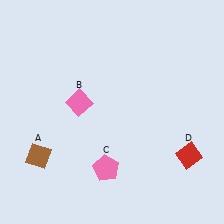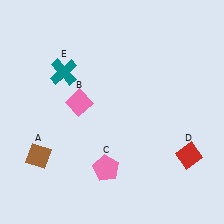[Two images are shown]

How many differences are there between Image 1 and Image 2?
There is 1 difference between the two images.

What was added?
A teal cross (E) was added in Image 2.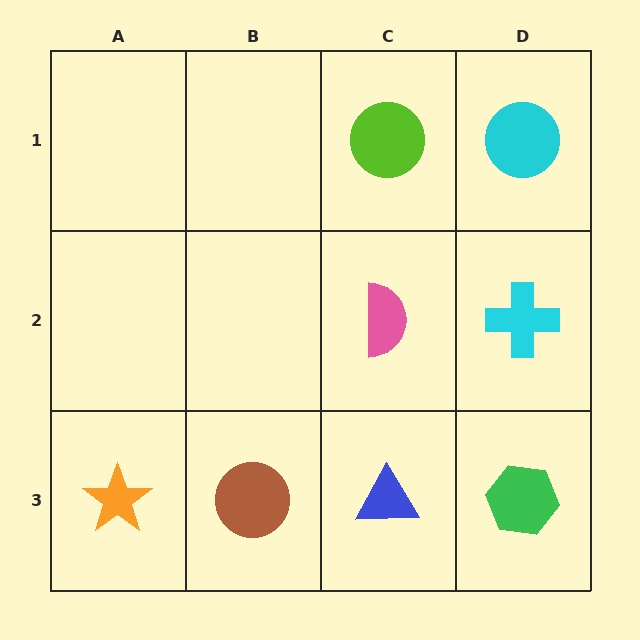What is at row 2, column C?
A pink semicircle.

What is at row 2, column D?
A cyan cross.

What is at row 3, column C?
A blue triangle.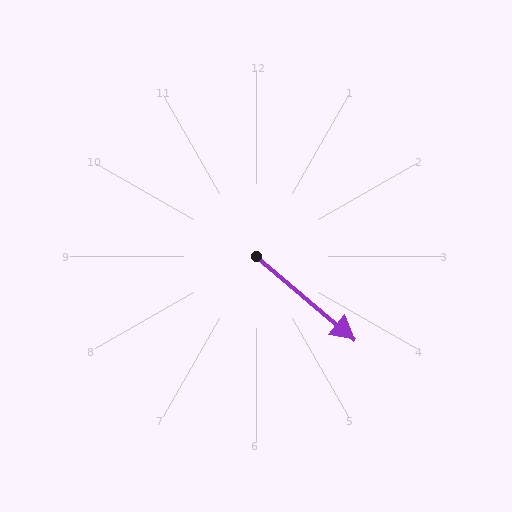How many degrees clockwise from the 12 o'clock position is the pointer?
Approximately 131 degrees.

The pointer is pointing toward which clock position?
Roughly 4 o'clock.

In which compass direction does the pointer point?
Southeast.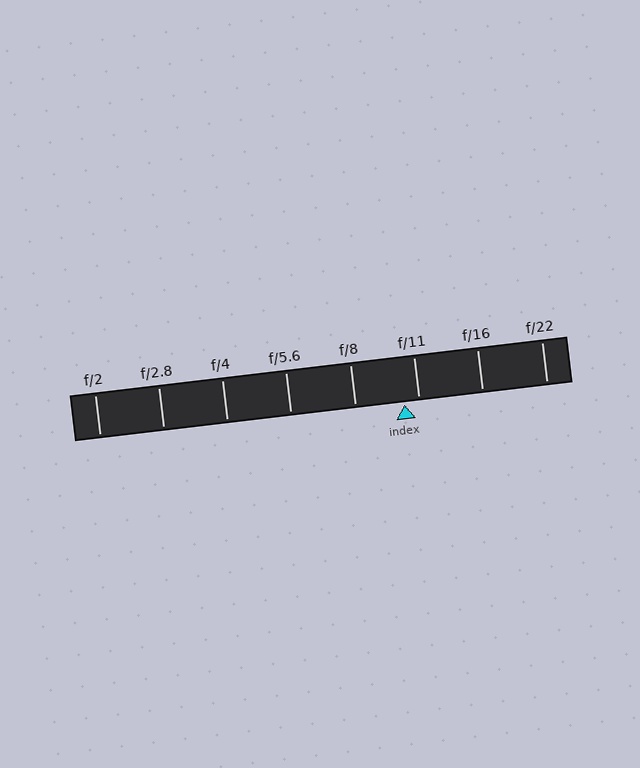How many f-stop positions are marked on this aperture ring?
There are 8 f-stop positions marked.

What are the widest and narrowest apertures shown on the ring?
The widest aperture shown is f/2 and the narrowest is f/22.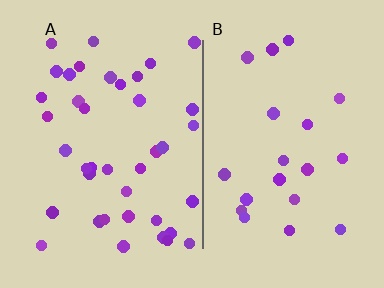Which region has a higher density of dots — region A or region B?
A (the left).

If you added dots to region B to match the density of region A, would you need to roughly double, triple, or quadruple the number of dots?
Approximately double.